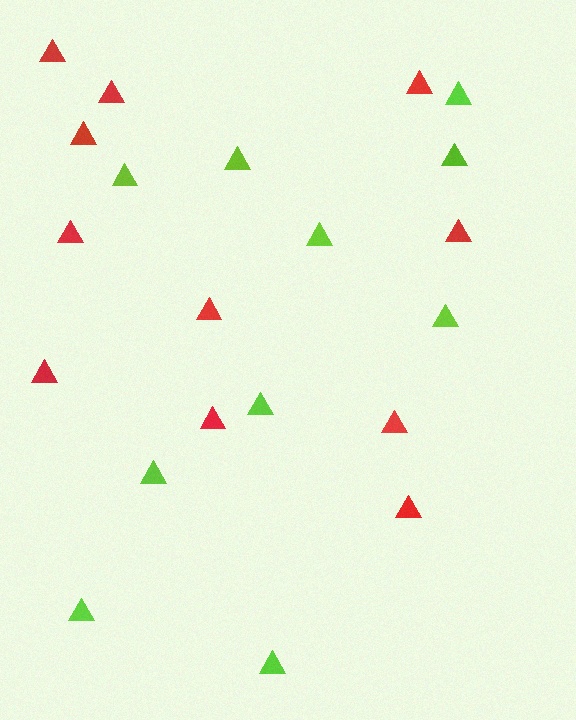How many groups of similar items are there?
There are 2 groups: one group of red triangles (11) and one group of lime triangles (10).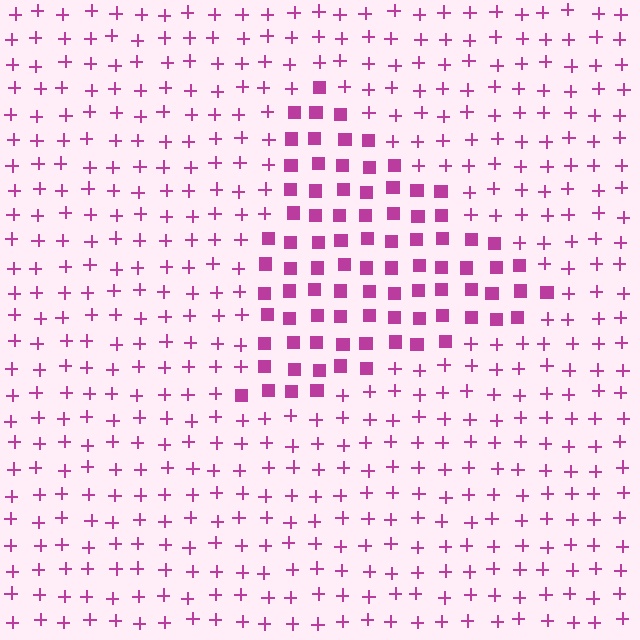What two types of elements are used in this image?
The image uses squares inside the triangle region and plus signs outside it.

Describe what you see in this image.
The image is filled with small magenta elements arranged in a uniform grid. A triangle-shaped region contains squares, while the surrounding area contains plus signs. The boundary is defined purely by the change in element shape.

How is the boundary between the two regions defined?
The boundary is defined by a change in element shape: squares inside vs. plus signs outside. All elements share the same color and spacing.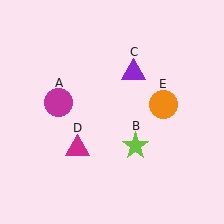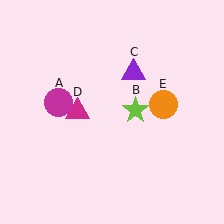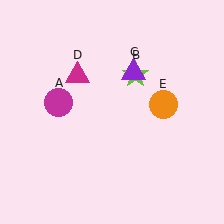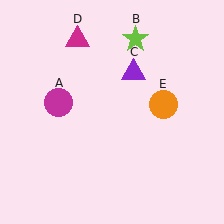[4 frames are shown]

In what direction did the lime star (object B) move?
The lime star (object B) moved up.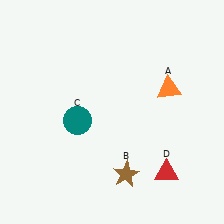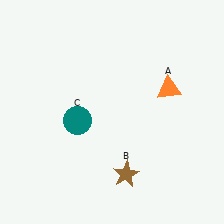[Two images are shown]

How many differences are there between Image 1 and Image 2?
There is 1 difference between the two images.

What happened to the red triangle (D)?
The red triangle (D) was removed in Image 2. It was in the bottom-right area of Image 1.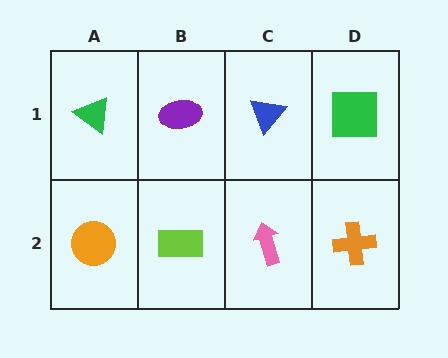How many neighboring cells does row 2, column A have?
2.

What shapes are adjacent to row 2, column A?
A green triangle (row 1, column A), a lime rectangle (row 2, column B).